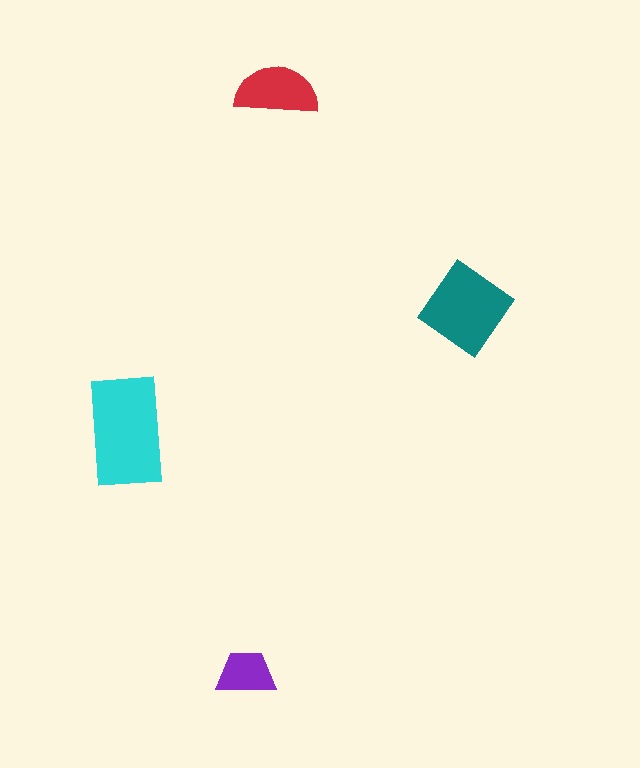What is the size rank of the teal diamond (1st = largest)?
2nd.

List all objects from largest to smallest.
The cyan rectangle, the teal diamond, the red semicircle, the purple trapezoid.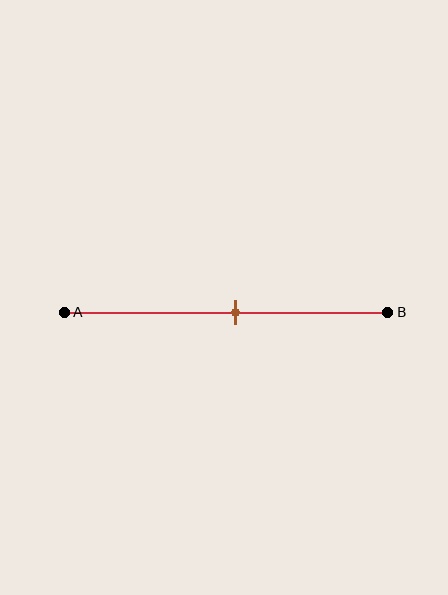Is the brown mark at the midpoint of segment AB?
Yes, the mark is approximately at the midpoint.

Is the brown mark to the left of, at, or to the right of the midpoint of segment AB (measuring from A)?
The brown mark is approximately at the midpoint of segment AB.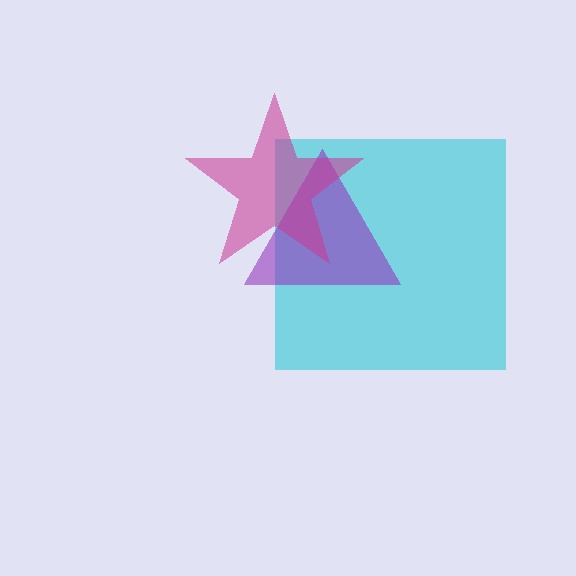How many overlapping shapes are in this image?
There are 3 overlapping shapes in the image.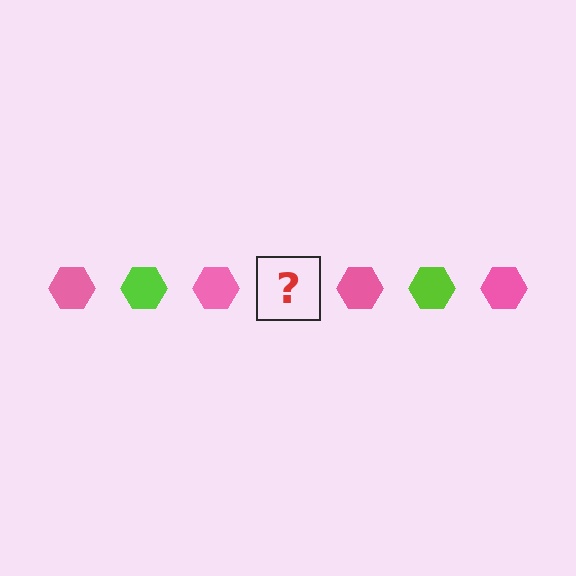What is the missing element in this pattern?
The missing element is a lime hexagon.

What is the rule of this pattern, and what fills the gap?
The rule is that the pattern cycles through pink, lime hexagons. The gap should be filled with a lime hexagon.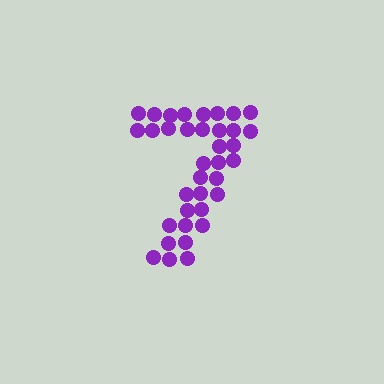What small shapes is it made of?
It is made of small circles.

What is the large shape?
The large shape is the digit 7.